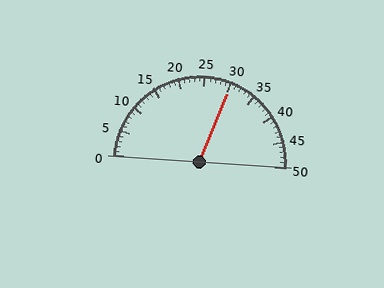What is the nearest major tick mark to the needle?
The nearest major tick mark is 30.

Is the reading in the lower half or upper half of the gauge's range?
The reading is in the upper half of the range (0 to 50).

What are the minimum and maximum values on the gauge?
The gauge ranges from 0 to 50.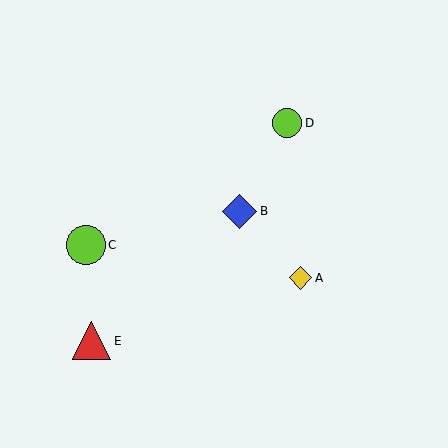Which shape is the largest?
The lime circle (labeled C) is the largest.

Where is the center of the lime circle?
The center of the lime circle is at (86, 245).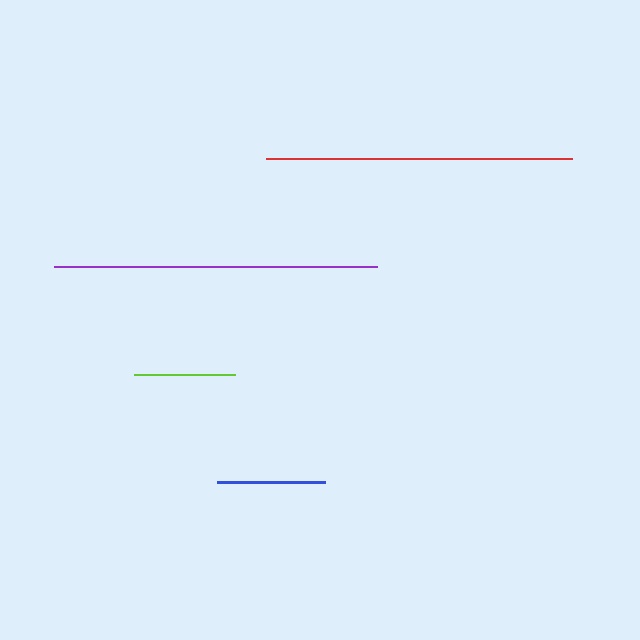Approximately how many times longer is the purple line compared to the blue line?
The purple line is approximately 3.0 times the length of the blue line.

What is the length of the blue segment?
The blue segment is approximately 107 pixels long.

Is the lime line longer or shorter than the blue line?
The blue line is longer than the lime line.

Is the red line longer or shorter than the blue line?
The red line is longer than the blue line.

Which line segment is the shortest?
The lime line is the shortest at approximately 101 pixels.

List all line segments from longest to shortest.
From longest to shortest: purple, red, blue, lime.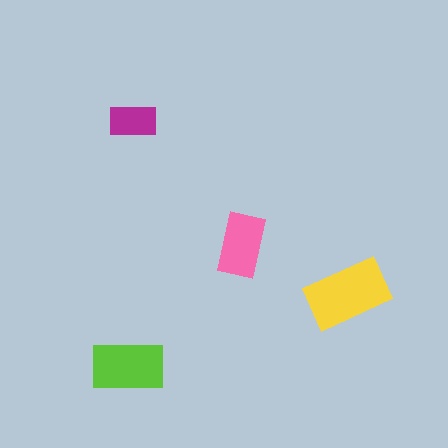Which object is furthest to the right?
The yellow rectangle is rightmost.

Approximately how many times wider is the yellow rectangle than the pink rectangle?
About 1.5 times wider.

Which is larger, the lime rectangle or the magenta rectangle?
The lime one.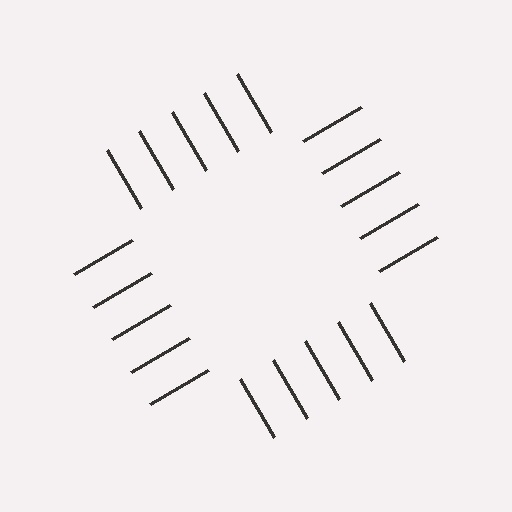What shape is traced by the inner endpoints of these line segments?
An illusory square — the line segments terminate on its edges but no continuous stroke is drawn.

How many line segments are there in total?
20 — 5 along each of the 4 edges.